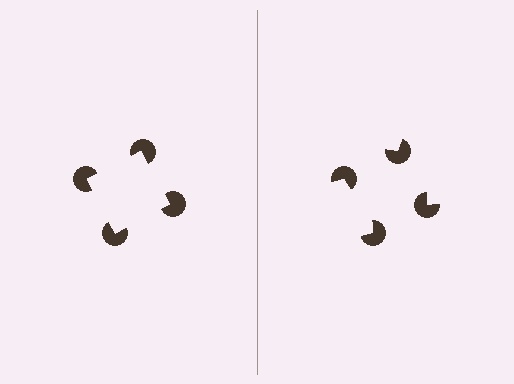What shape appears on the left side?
An illusory square.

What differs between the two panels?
The pac-man discs are positioned identically on both sides; only the wedge orientations differ. On the left they align to a square; on the right they are misaligned.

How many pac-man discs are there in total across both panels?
8 — 4 on each side.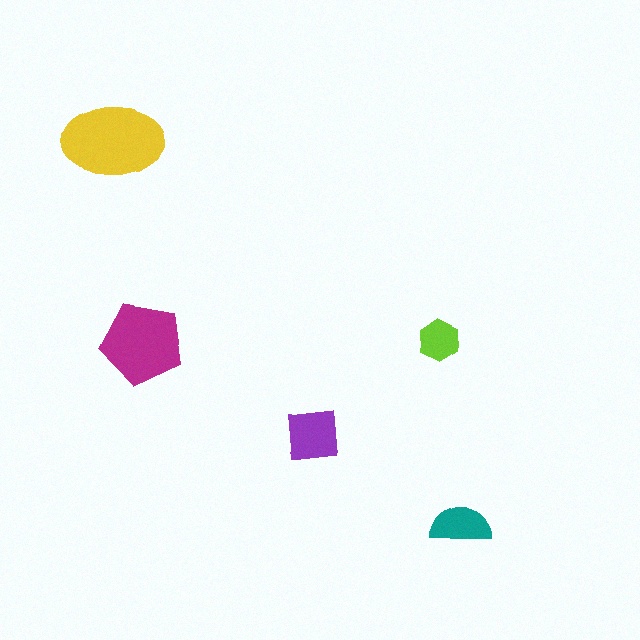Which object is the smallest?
The lime hexagon.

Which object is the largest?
The yellow ellipse.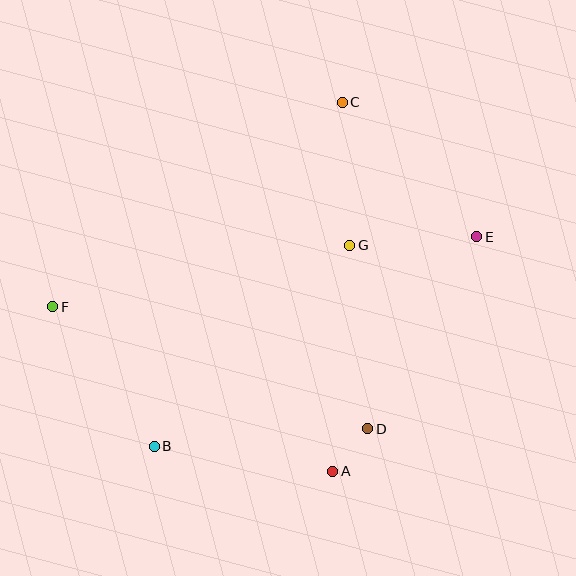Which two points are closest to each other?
Points A and D are closest to each other.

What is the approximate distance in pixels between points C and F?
The distance between C and F is approximately 355 pixels.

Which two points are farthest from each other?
Points E and F are farthest from each other.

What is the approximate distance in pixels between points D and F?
The distance between D and F is approximately 338 pixels.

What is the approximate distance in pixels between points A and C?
The distance between A and C is approximately 369 pixels.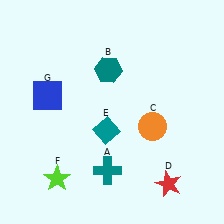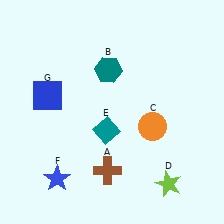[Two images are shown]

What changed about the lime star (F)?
In Image 1, F is lime. In Image 2, it changed to blue.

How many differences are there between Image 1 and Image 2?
There are 3 differences between the two images.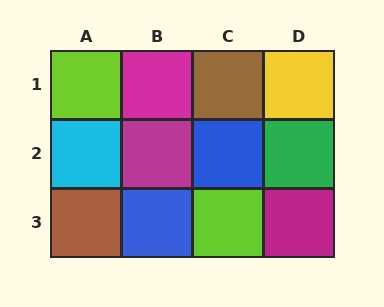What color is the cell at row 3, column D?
Magenta.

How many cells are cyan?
1 cell is cyan.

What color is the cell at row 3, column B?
Blue.